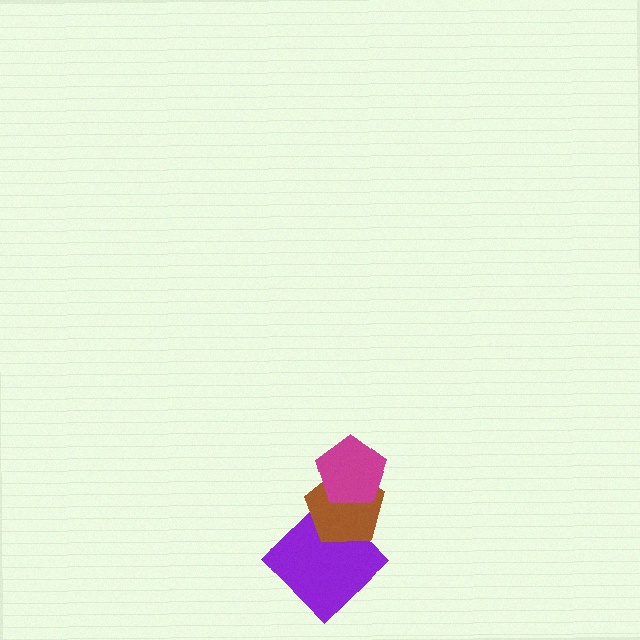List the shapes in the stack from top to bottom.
From top to bottom: the magenta pentagon, the brown pentagon, the purple diamond.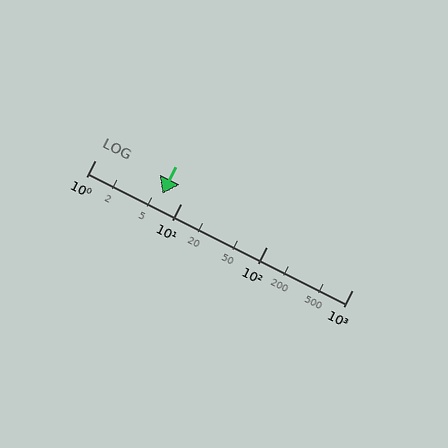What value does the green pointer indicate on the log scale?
The pointer indicates approximately 6.1.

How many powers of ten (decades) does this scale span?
The scale spans 3 decades, from 1 to 1000.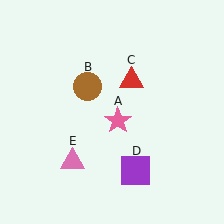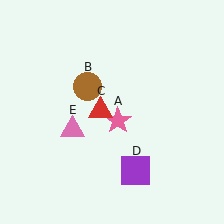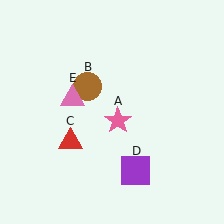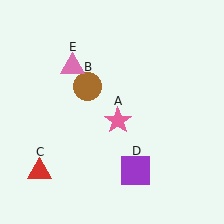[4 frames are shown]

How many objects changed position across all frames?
2 objects changed position: red triangle (object C), pink triangle (object E).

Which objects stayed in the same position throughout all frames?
Pink star (object A) and brown circle (object B) and purple square (object D) remained stationary.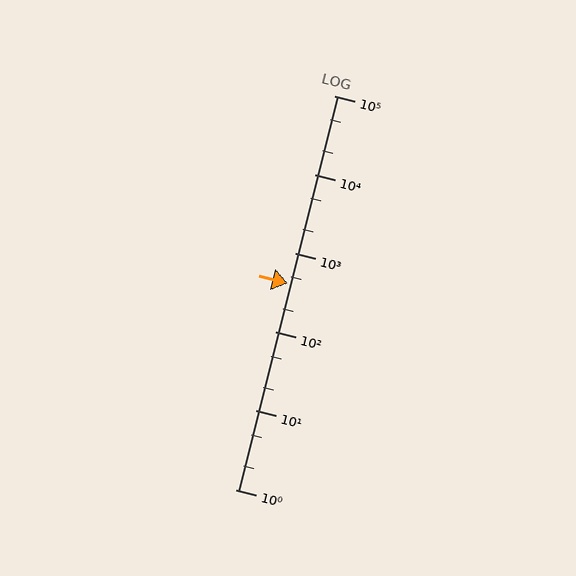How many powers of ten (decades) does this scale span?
The scale spans 5 decades, from 1 to 100000.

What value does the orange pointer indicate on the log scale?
The pointer indicates approximately 410.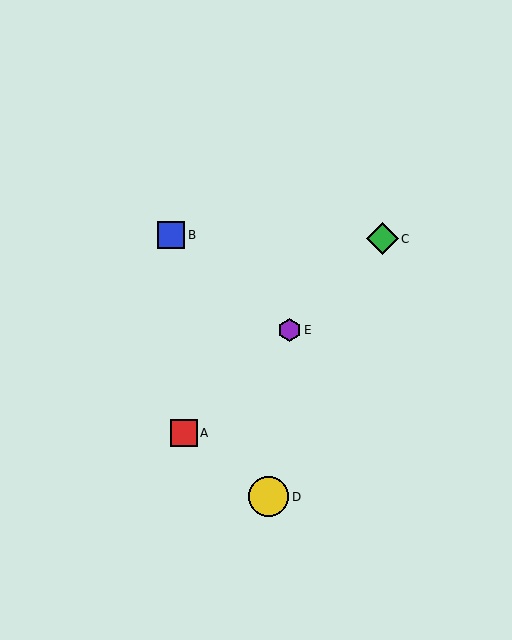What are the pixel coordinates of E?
Object E is at (289, 330).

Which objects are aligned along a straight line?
Objects A, C, E are aligned along a straight line.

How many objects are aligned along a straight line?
3 objects (A, C, E) are aligned along a straight line.